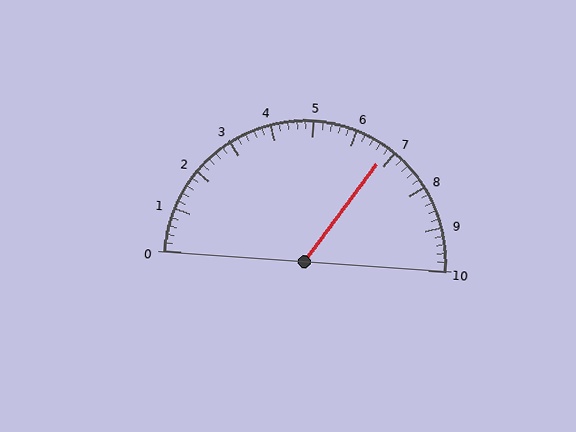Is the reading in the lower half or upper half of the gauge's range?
The reading is in the upper half of the range (0 to 10).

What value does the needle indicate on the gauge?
The needle indicates approximately 6.8.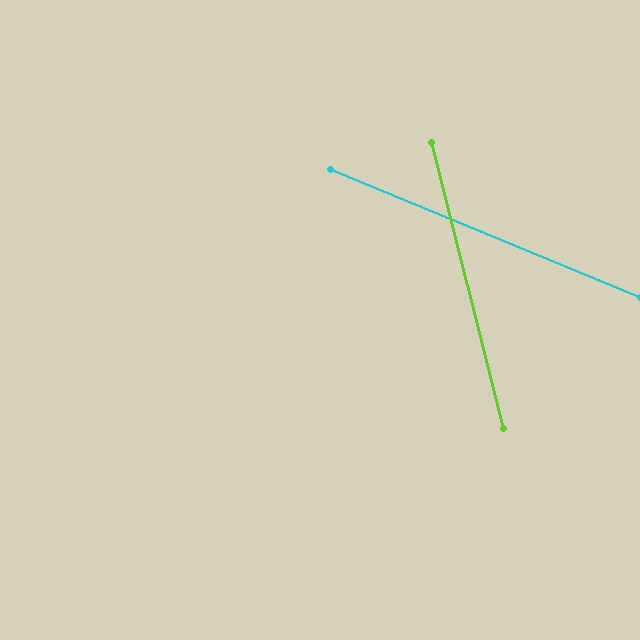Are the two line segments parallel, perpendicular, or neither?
Neither parallel nor perpendicular — they differ by about 53°.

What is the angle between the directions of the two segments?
Approximately 53 degrees.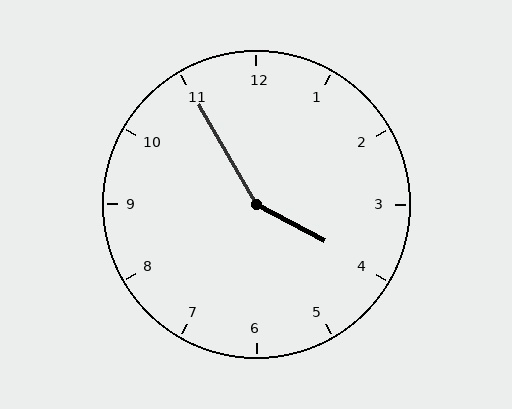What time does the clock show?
3:55.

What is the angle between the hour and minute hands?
Approximately 148 degrees.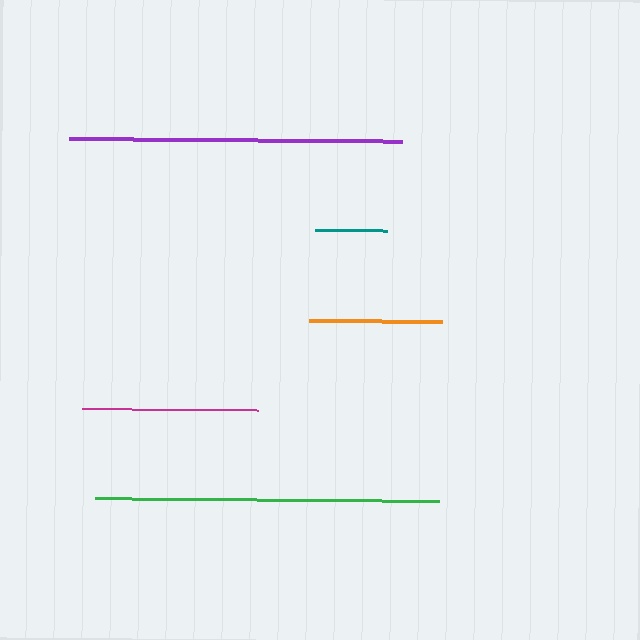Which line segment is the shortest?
The teal line is the shortest at approximately 71 pixels.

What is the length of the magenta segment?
The magenta segment is approximately 176 pixels long.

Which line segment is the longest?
The green line is the longest at approximately 344 pixels.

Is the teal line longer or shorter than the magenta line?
The magenta line is longer than the teal line.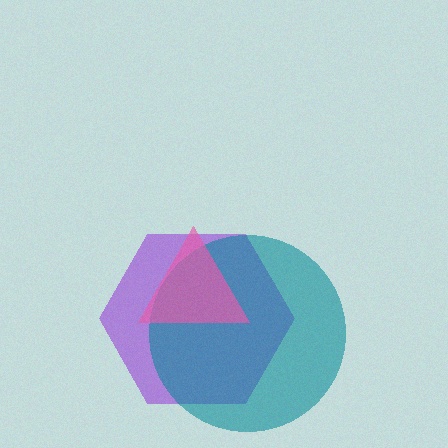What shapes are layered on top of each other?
The layered shapes are: a purple hexagon, a teal circle, a pink triangle.